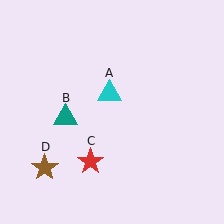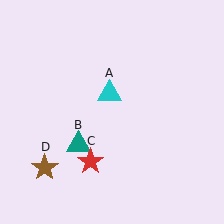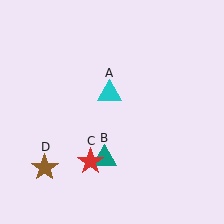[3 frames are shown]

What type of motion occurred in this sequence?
The teal triangle (object B) rotated counterclockwise around the center of the scene.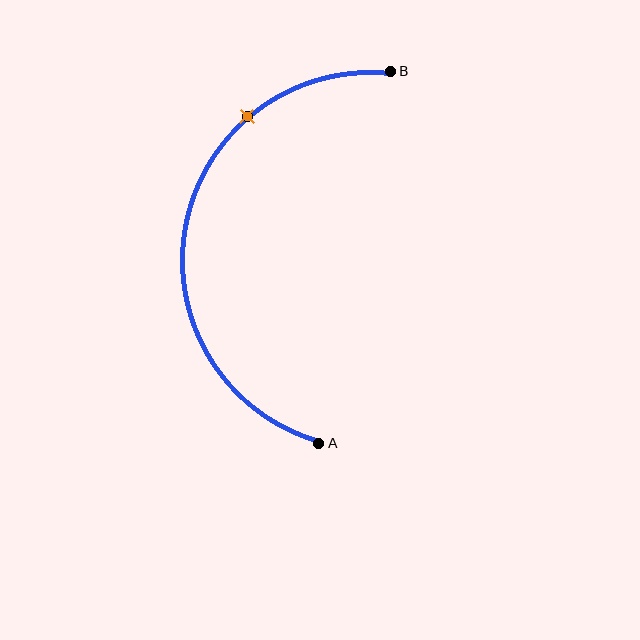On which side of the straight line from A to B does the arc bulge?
The arc bulges to the left of the straight line connecting A and B.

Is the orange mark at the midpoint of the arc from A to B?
No. The orange mark lies on the arc but is closer to endpoint B. The arc midpoint would be at the point on the curve equidistant along the arc from both A and B.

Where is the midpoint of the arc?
The arc midpoint is the point on the curve farthest from the straight line joining A and B. It sits to the left of that line.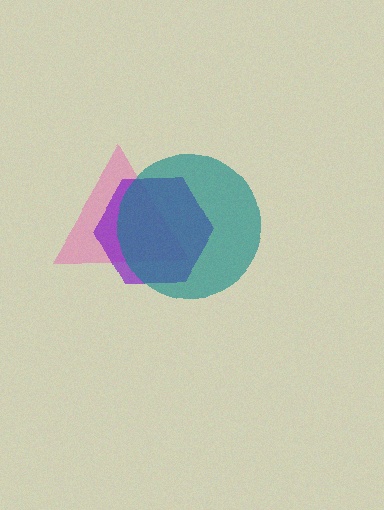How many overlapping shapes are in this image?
There are 3 overlapping shapes in the image.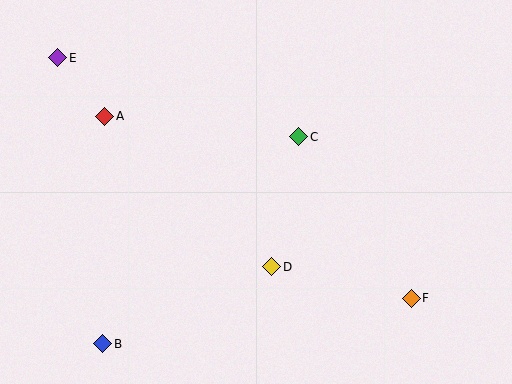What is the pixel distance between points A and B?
The distance between A and B is 227 pixels.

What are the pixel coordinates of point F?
Point F is at (411, 298).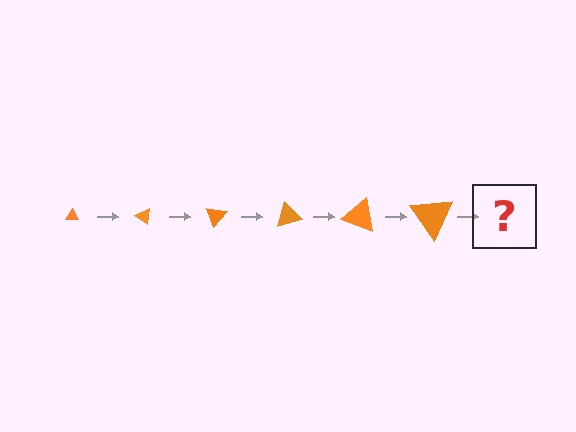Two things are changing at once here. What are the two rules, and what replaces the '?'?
The two rules are that the triangle grows larger each step and it rotates 35 degrees each step. The '?' should be a triangle, larger than the previous one and rotated 210 degrees from the start.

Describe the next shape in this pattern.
It should be a triangle, larger than the previous one and rotated 210 degrees from the start.